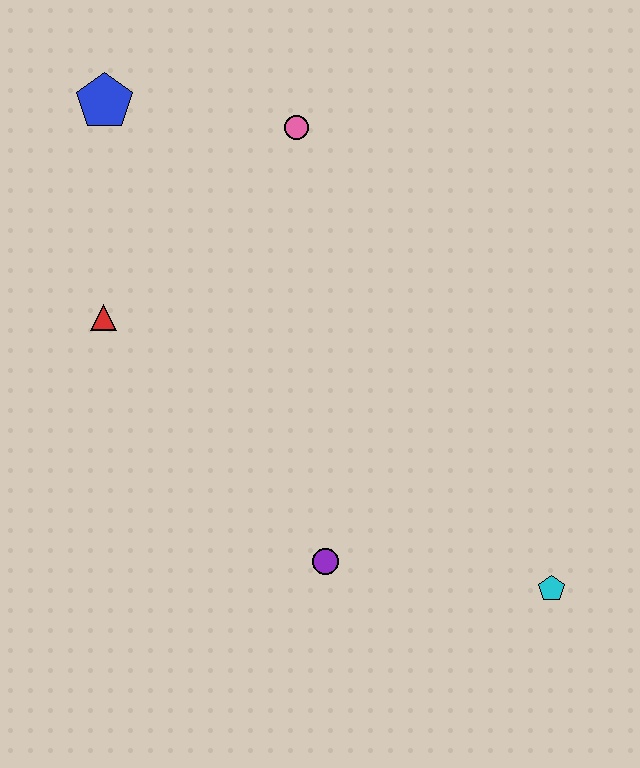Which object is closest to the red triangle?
The blue pentagon is closest to the red triangle.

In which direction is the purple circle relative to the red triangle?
The purple circle is below the red triangle.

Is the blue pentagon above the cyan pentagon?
Yes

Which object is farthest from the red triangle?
The cyan pentagon is farthest from the red triangle.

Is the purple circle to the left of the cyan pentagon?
Yes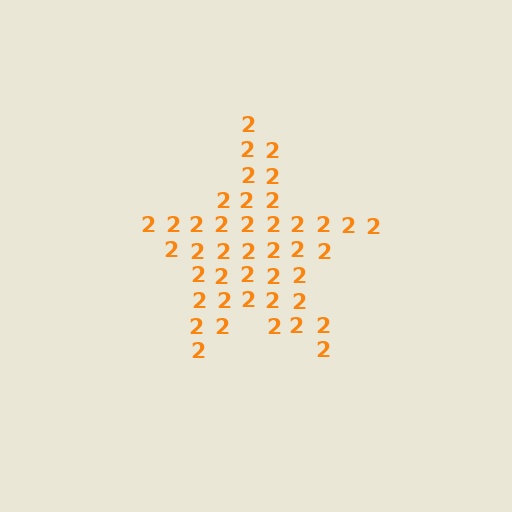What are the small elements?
The small elements are digit 2's.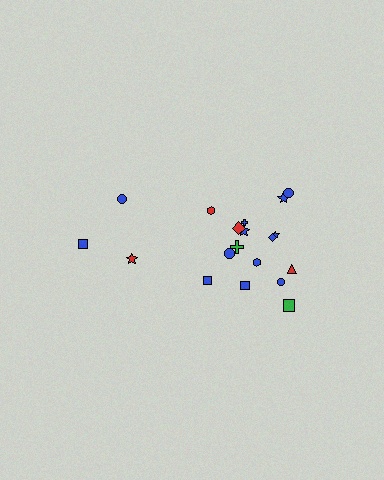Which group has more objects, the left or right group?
The right group.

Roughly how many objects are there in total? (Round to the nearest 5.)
Roughly 20 objects in total.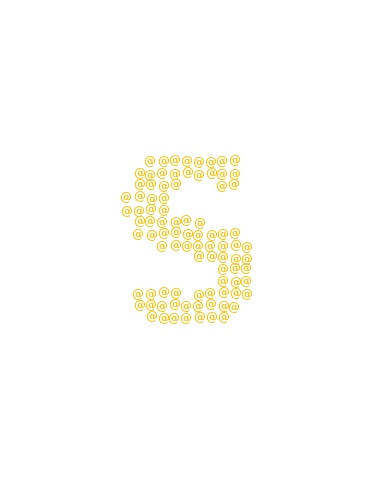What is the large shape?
The large shape is the letter S.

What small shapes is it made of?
It is made of small at signs.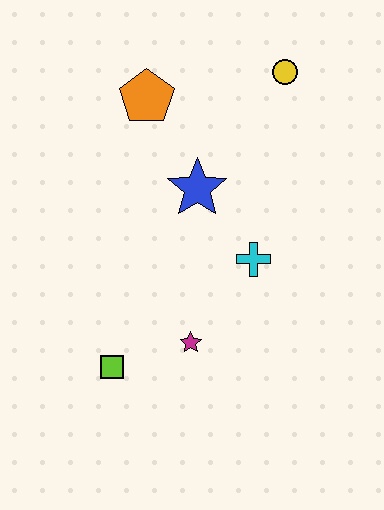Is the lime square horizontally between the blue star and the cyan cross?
No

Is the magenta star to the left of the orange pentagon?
No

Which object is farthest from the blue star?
The lime square is farthest from the blue star.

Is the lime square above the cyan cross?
No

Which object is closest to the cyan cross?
The blue star is closest to the cyan cross.